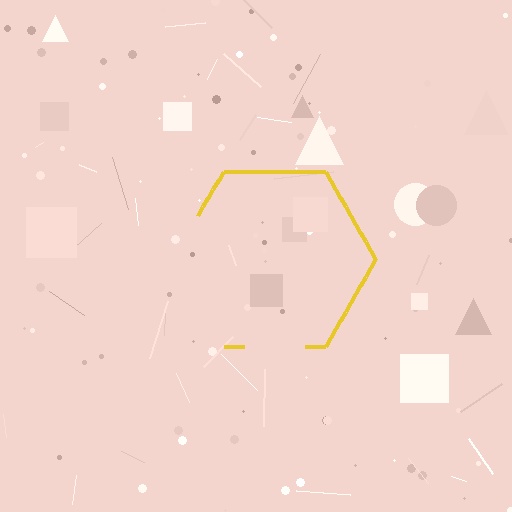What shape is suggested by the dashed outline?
The dashed outline suggests a hexagon.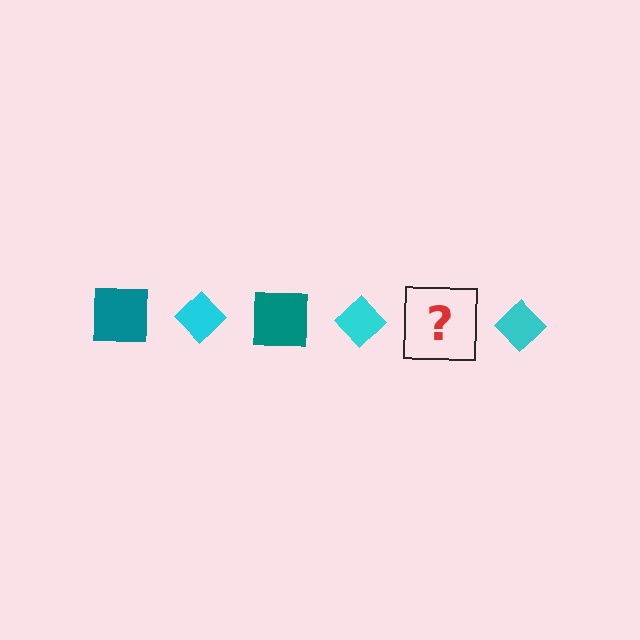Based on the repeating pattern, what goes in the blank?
The blank should be a teal square.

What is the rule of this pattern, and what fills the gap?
The rule is that the pattern alternates between teal square and cyan diamond. The gap should be filled with a teal square.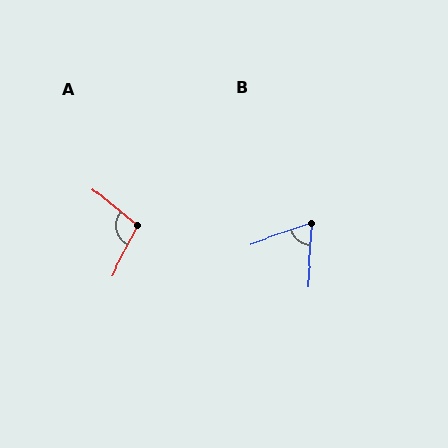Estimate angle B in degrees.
Approximately 67 degrees.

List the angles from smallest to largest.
B (67°), A (101°).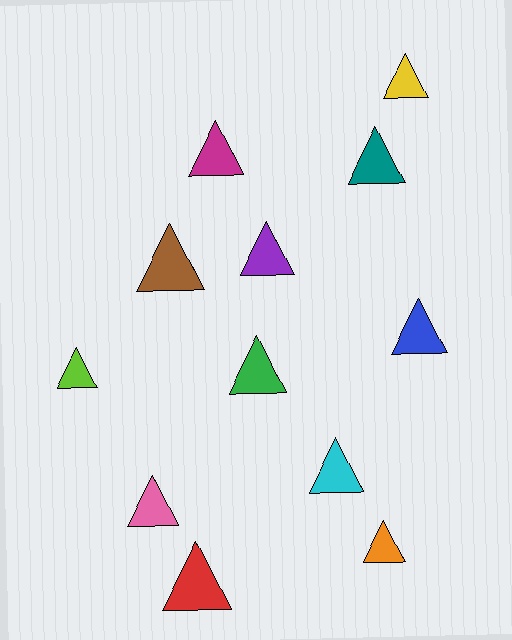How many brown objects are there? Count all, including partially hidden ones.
There is 1 brown object.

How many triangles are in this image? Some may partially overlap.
There are 12 triangles.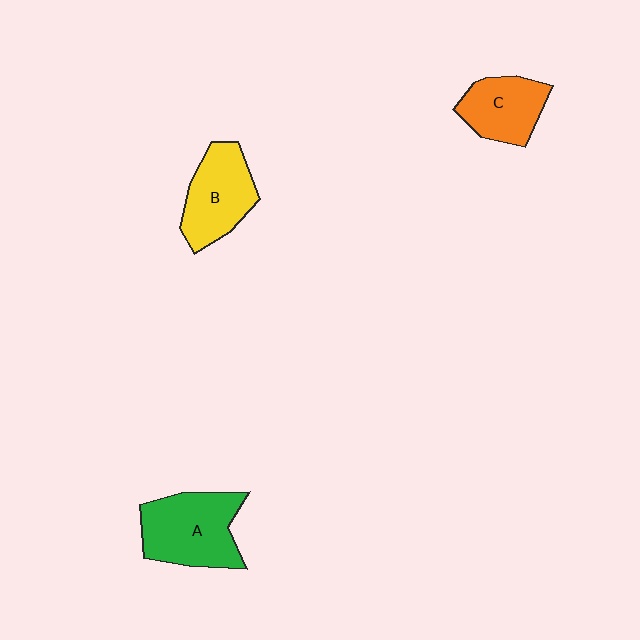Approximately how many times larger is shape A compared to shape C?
Approximately 1.4 times.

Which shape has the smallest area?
Shape C (orange).